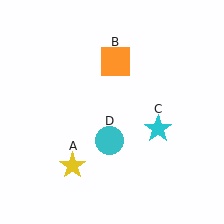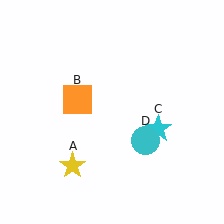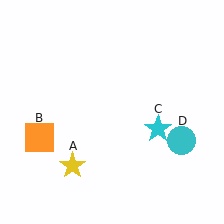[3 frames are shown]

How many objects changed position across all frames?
2 objects changed position: orange square (object B), cyan circle (object D).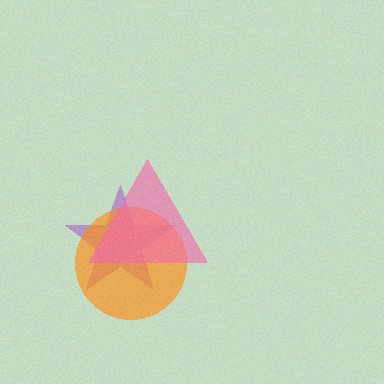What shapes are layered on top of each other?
The layered shapes are: a purple star, an orange circle, a pink triangle.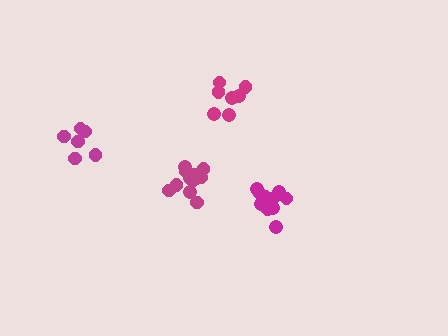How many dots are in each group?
Group 1: 12 dots, Group 2: 10 dots, Group 3: 7 dots, Group 4: 6 dots (35 total).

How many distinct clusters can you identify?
There are 4 distinct clusters.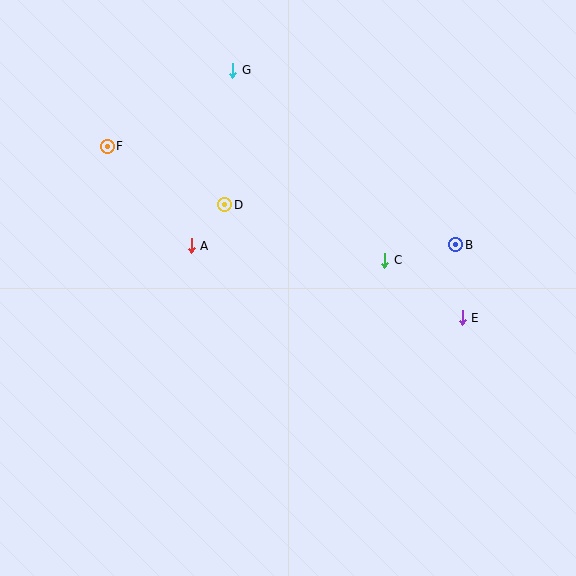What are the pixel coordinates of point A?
Point A is at (191, 246).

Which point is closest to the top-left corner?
Point F is closest to the top-left corner.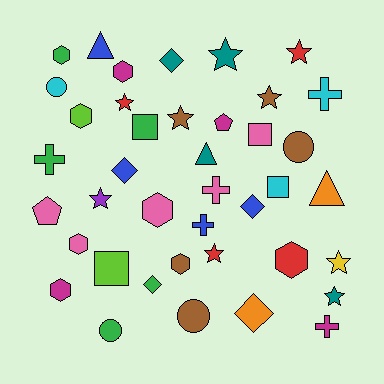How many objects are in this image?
There are 40 objects.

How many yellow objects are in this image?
There is 1 yellow object.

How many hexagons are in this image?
There are 8 hexagons.